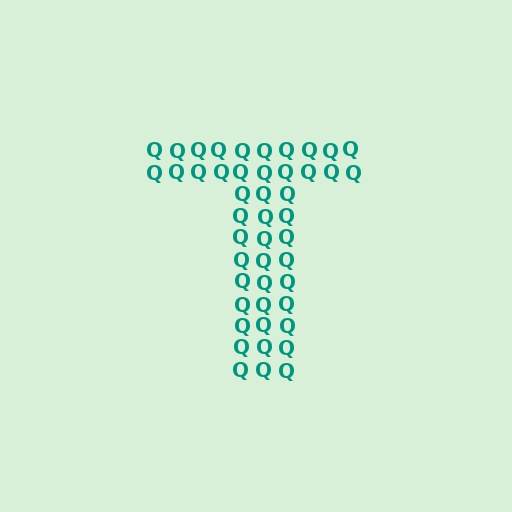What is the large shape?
The large shape is the letter T.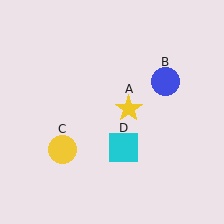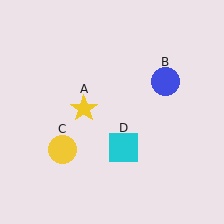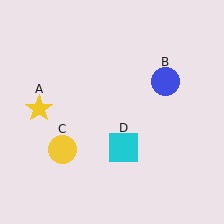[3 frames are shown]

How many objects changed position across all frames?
1 object changed position: yellow star (object A).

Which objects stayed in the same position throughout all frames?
Blue circle (object B) and yellow circle (object C) and cyan square (object D) remained stationary.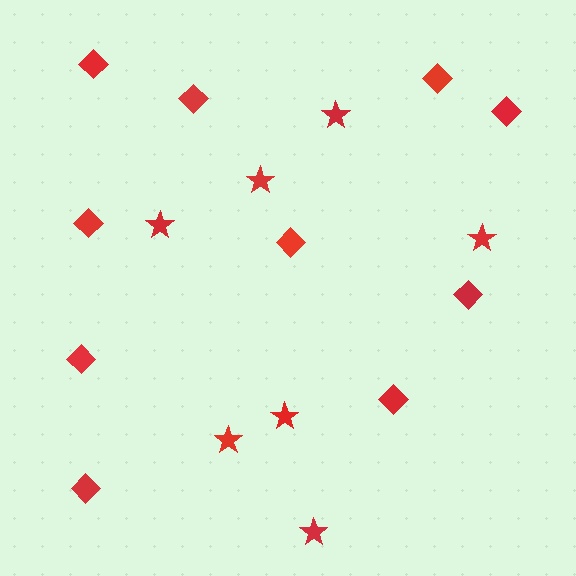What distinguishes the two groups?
There are 2 groups: one group of stars (7) and one group of diamonds (10).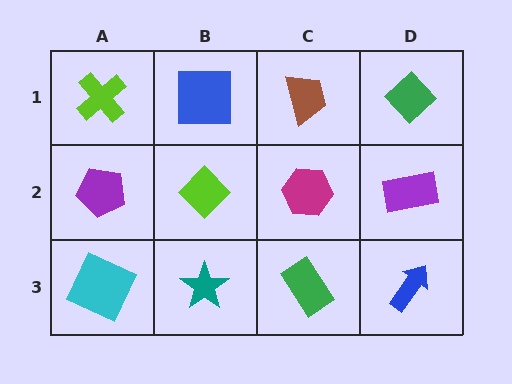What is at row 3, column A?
A cyan square.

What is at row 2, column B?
A lime diamond.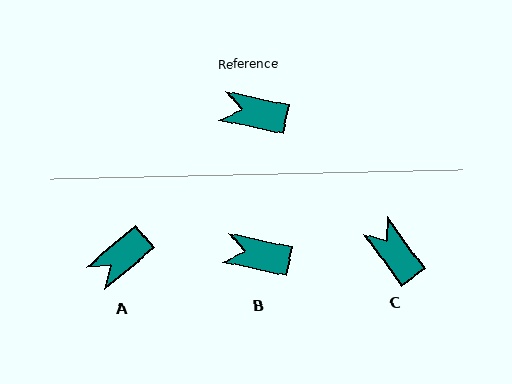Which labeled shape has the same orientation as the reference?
B.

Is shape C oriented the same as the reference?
No, it is off by about 42 degrees.